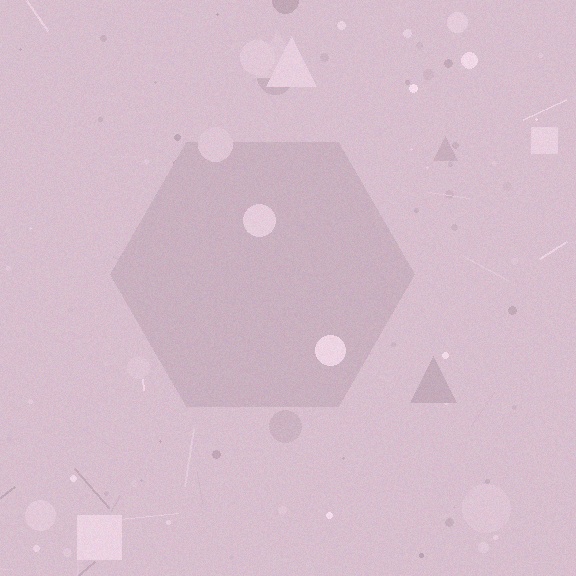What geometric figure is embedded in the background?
A hexagon is embedded in the background.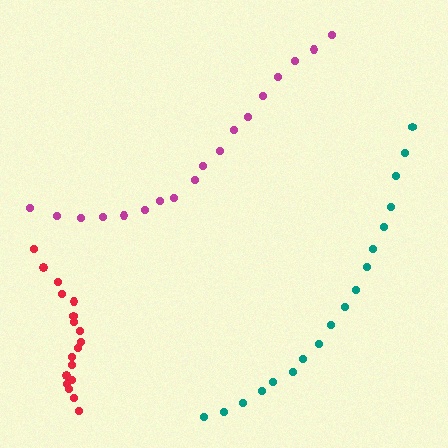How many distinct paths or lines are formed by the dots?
There are 3 distinct paths.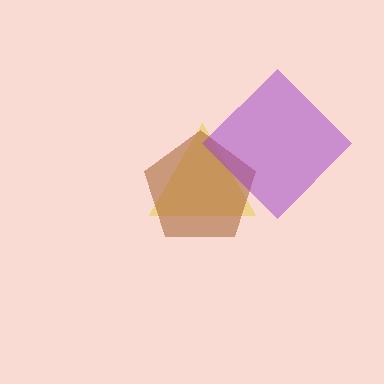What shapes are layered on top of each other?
The layered shapes are: a yellow triangle, a brown pentagon, a purple diamond.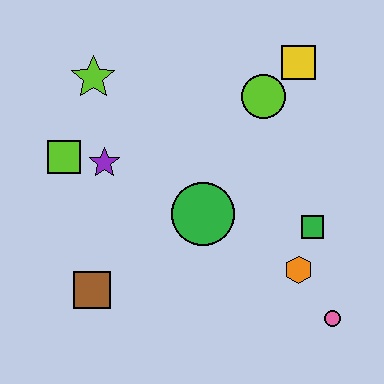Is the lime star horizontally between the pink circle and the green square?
No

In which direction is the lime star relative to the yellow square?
The lime star is to the left of the yellow square.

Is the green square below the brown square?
No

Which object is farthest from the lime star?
The pink circle is farthest from the lime star.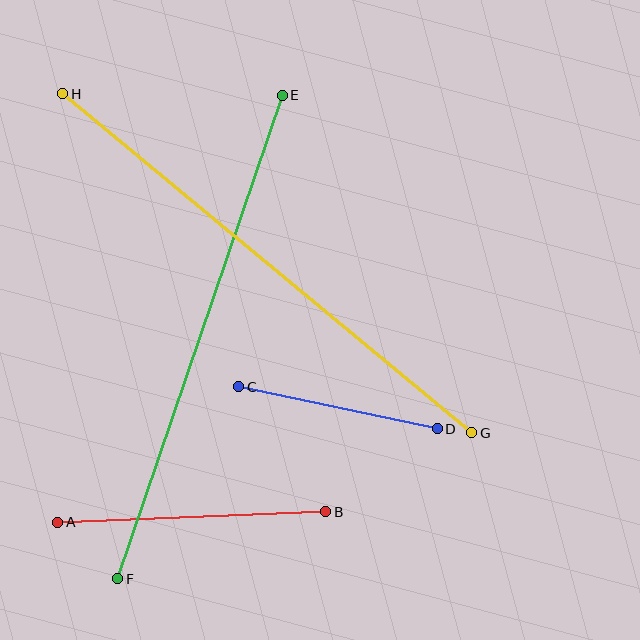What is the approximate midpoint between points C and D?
The midpoint is at approximately (338, 408) pixels.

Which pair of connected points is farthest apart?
Points G and H are farthest apart.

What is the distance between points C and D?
The distance is approximately 203 pixels.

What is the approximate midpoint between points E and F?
The midpoint is at approximately (200, 337) pixels.